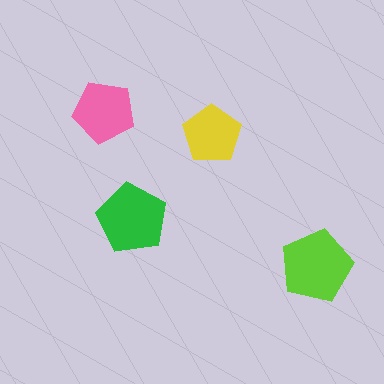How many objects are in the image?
There are 4 objects in the image.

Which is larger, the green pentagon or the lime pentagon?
The lime one.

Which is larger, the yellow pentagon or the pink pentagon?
The pink one.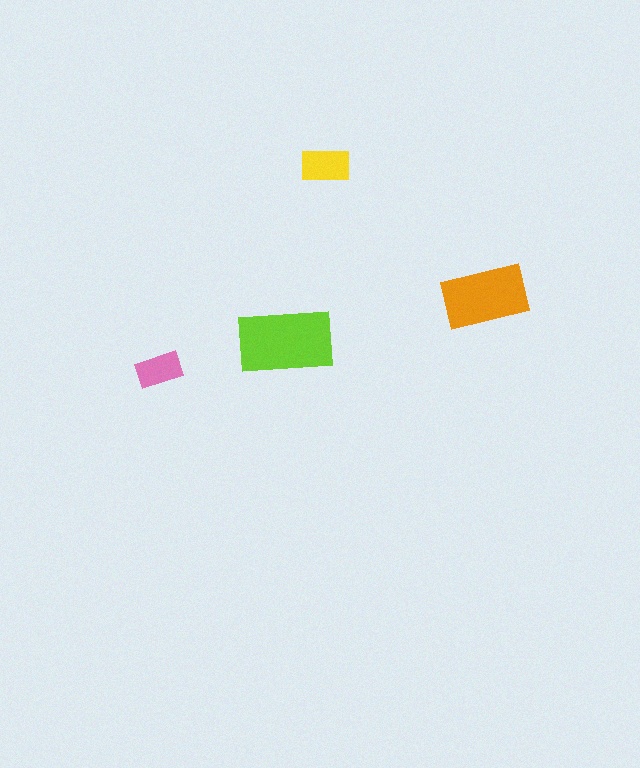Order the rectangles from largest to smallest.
the lime one, the orange one, the yellow one, the pink one.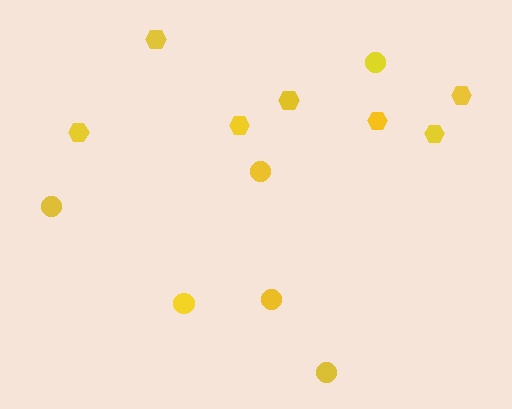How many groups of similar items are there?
There are 2 groups: one group of hexagons (7) and one group of circles (6).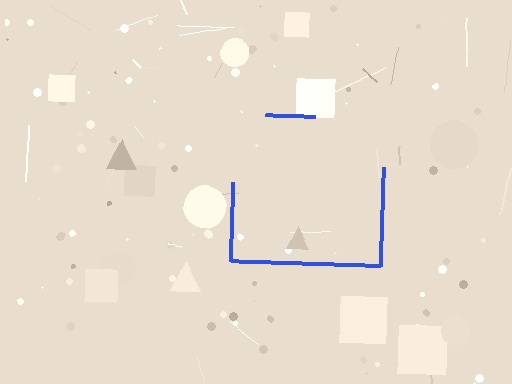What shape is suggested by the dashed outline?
The dashed outline suggests a square.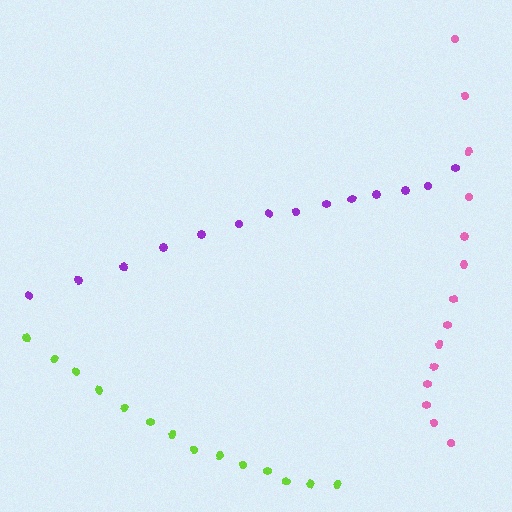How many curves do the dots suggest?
There are 3 distinct paths.